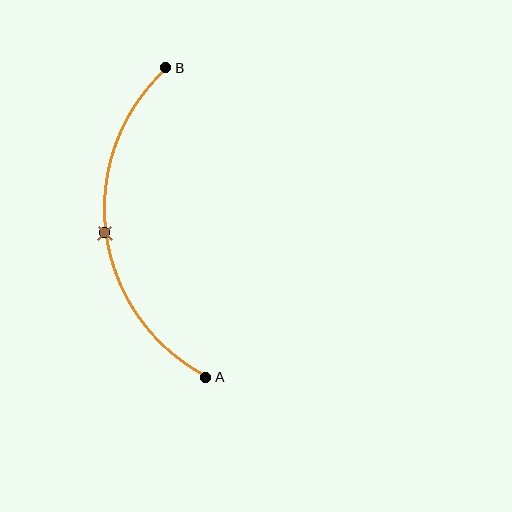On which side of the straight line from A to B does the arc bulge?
The arc bulges to the left of the straight line connecting A and B.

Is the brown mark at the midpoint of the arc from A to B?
Yes. The brown mark lies on the arc at equal arc-length from both A and B — it is the arc midpoint.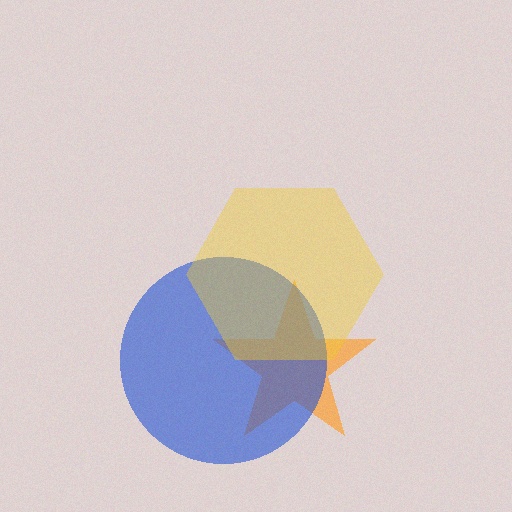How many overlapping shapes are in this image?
There are 3 overlapping shapes in the image.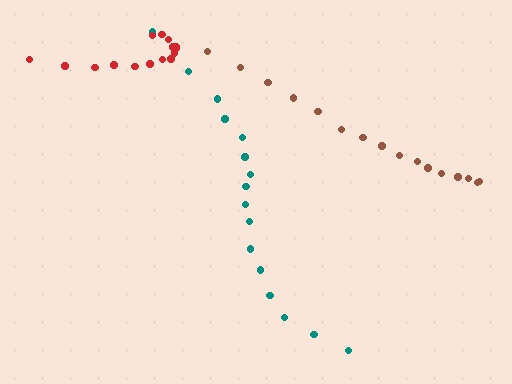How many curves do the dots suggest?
There are 3 distinct paths.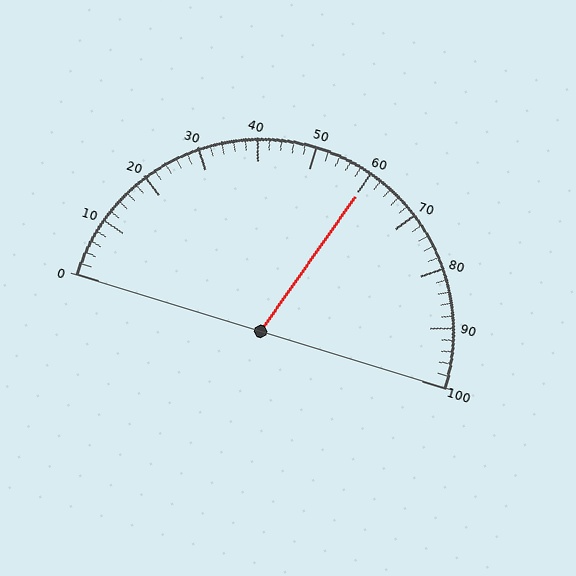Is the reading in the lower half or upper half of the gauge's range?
The reading is in the upper half of the range (0 to 100).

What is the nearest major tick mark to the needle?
The nearest major tick mark is 60.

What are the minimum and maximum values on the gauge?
The gauge ranges from 0 to 100.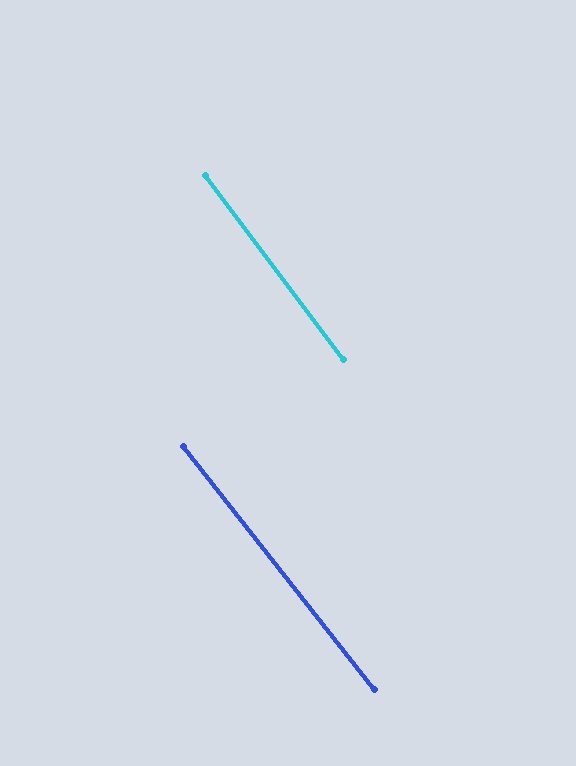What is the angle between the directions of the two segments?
Approximately 1 degree.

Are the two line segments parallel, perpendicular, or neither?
Parallel — their directions differ by only 1.0°.